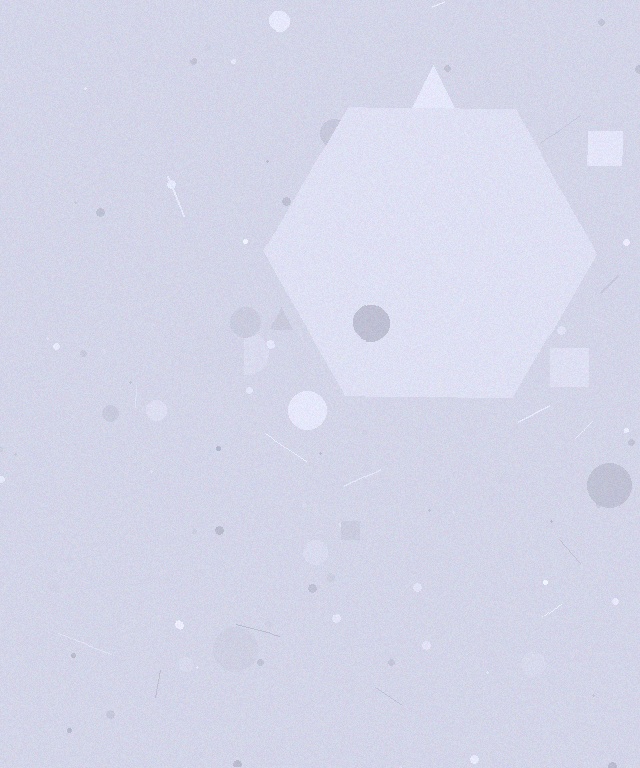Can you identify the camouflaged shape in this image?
The camouflaged shape is a hexagon.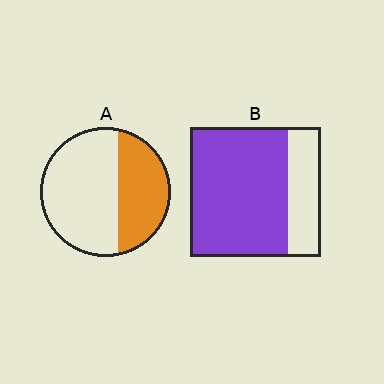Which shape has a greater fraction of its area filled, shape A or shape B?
Shape B.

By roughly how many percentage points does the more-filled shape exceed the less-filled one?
By roughly 35 percentage points (B over A).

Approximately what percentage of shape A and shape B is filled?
A is approximately 40% and B is approximately 75%.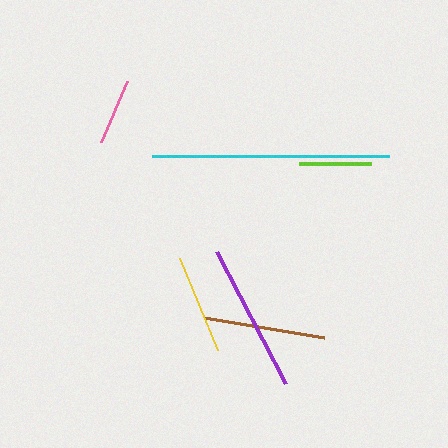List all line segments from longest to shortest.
From longest to shortest: cyan, purple, brown, yellow, lime, pink.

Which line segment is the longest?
The cyan line is the longest at approximately 237 pixels.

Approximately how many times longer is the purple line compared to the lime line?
The purple line is approximately 2.1 times the length of the lime line.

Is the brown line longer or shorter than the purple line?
The purple line is longer than the brown line.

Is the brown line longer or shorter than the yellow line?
The brown line is longer than the yellow line.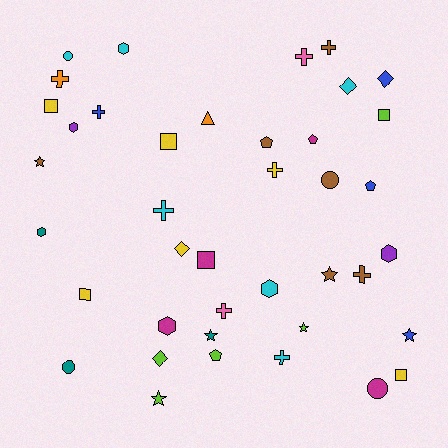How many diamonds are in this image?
There are 4 diamonds.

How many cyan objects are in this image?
There are 6 cyan objects.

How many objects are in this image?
There are 40 objects.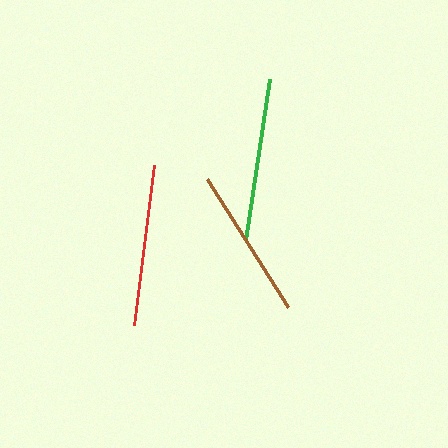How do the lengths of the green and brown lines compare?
The green and brown lines are approximately the same length.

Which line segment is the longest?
The green line is the longest at approximately 163 pixels.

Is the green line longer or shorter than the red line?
The green line is longer than the red line.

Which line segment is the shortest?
The brown line is the shortest at approximately 152 pixels.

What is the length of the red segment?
The red segment is approximately 161 pixels long.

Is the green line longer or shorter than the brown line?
The green line is longer than the brown line.